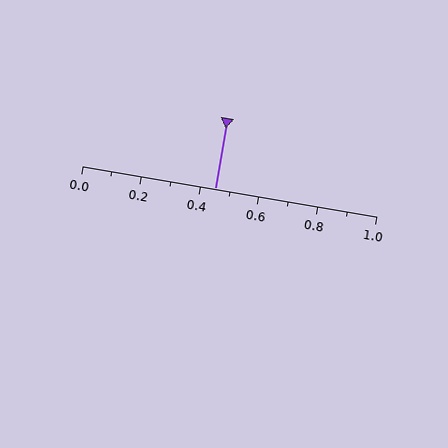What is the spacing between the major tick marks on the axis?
The major ticks are spaced 0.2 apart.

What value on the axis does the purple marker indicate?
The marker indicates approximately 0.45.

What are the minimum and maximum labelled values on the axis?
The axis runs from 0.0 to 1.0.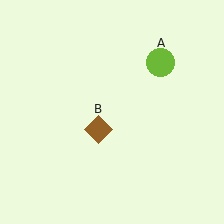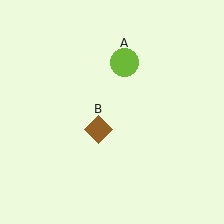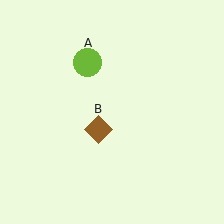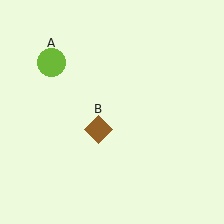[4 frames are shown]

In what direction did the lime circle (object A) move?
The lime circle (object A) moved left.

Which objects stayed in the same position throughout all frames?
Brown diamond (object B) remained stationary.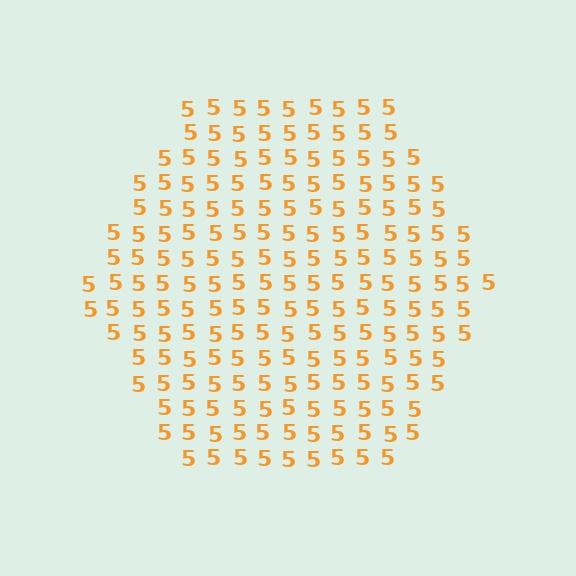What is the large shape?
The large shape is a hexagon.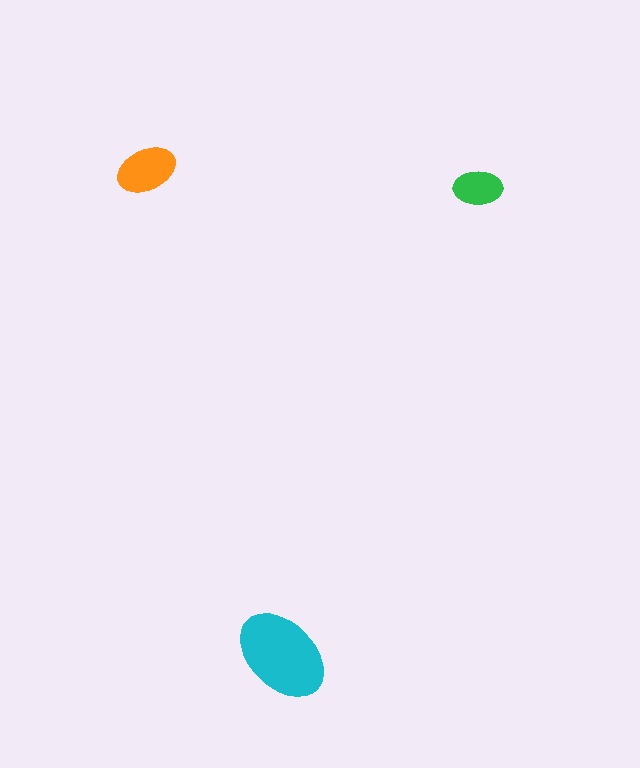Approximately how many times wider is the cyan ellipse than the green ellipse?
About 2 times wider.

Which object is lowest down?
The cyan ellipse is bottommost.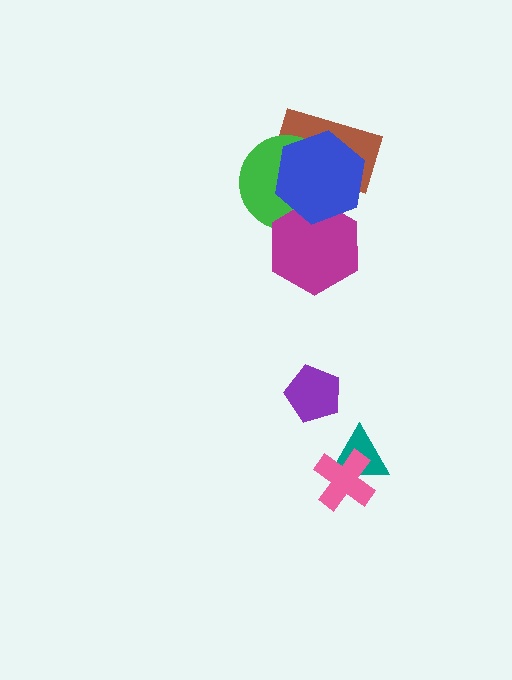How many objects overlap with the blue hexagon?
3 objects overlap with the blue hexagon.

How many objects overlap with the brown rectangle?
2 objects overlap with the brown rectangle.